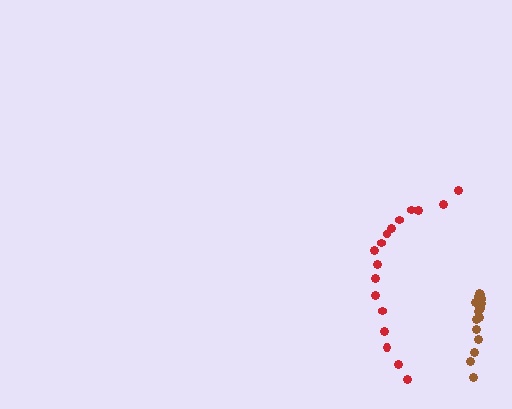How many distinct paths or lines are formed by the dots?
There are 2 distinct paths.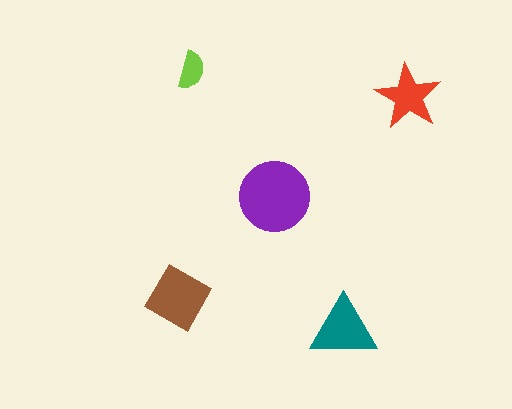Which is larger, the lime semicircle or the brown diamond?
The brown diamond.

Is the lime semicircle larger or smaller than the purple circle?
Smaller.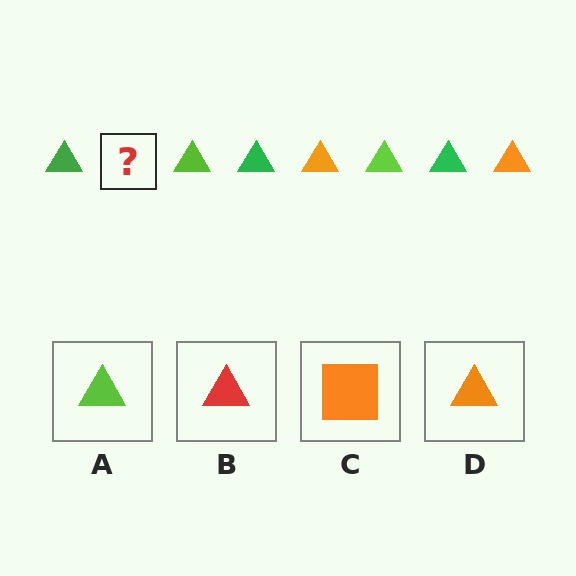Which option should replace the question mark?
Option D.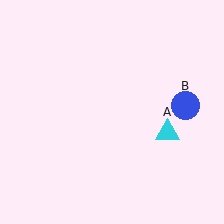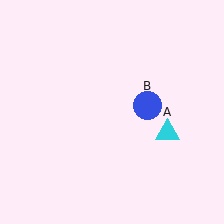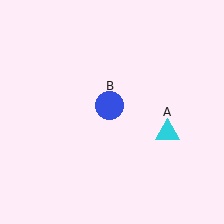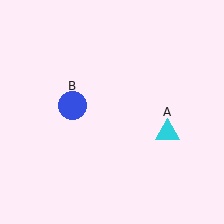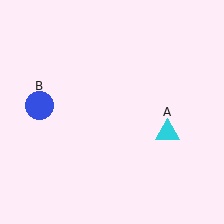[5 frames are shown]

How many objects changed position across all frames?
1 object changed position: blue circle (object B).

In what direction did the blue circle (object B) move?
The blue circle (object B) moved left.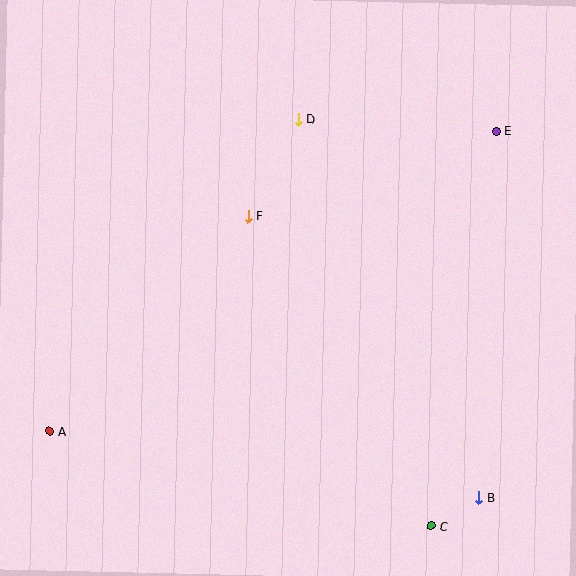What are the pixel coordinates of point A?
Point A is at (50, 431).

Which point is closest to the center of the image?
Point F at (248, 216) is closest to the center.